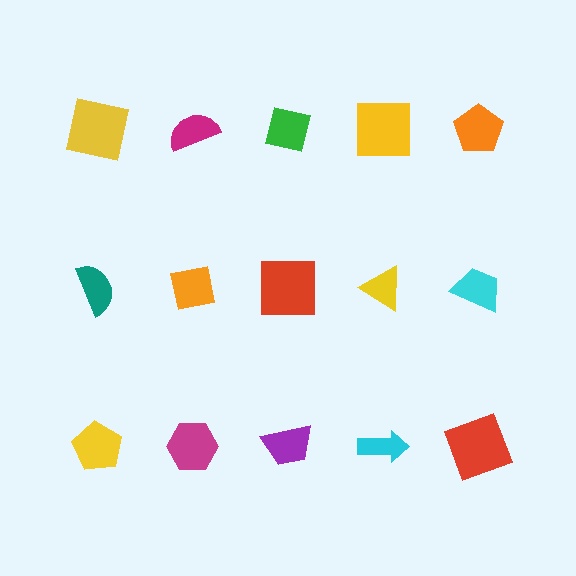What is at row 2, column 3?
A red square.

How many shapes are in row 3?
5 shapes.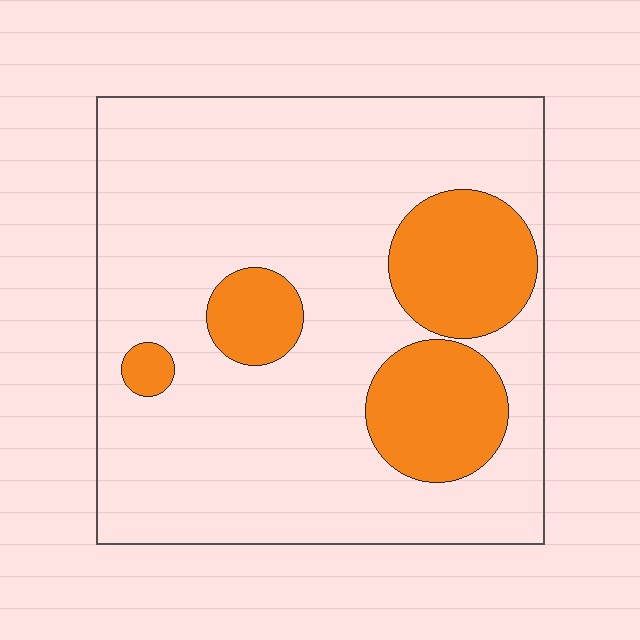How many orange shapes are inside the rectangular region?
4.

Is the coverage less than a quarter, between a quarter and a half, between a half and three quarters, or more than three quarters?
Less than a quarter.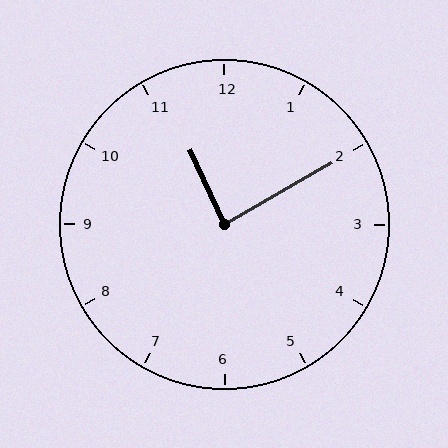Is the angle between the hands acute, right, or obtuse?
It is right.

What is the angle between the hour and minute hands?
Approximately 85 degrees.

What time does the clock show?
11:10.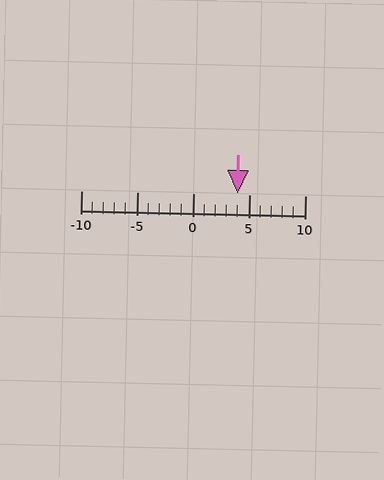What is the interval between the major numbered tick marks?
The major tick marks are spaced 5 units apart.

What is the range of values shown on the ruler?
The ruler shows values from -10 to 10.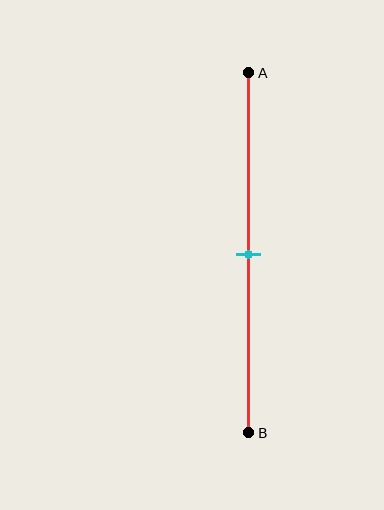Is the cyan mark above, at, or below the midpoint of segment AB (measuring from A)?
The cyan mark is approximately at the midpoint of segment AB.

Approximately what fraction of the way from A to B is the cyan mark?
The cyan mark is approximately 50% of the way from A to B.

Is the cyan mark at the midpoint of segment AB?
Yes, the mark is approximately at the midpoint.